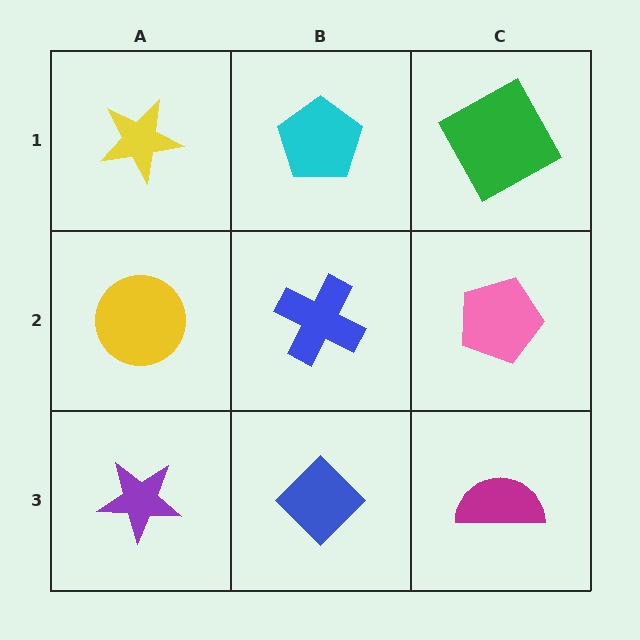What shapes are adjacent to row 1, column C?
A pink pentagon (row 2, column C), a cyan pentagon (row 1, column B).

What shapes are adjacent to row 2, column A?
A yellow star (row 1, column A), a purple star (row 3, column A), a blue cross (row 2, column B).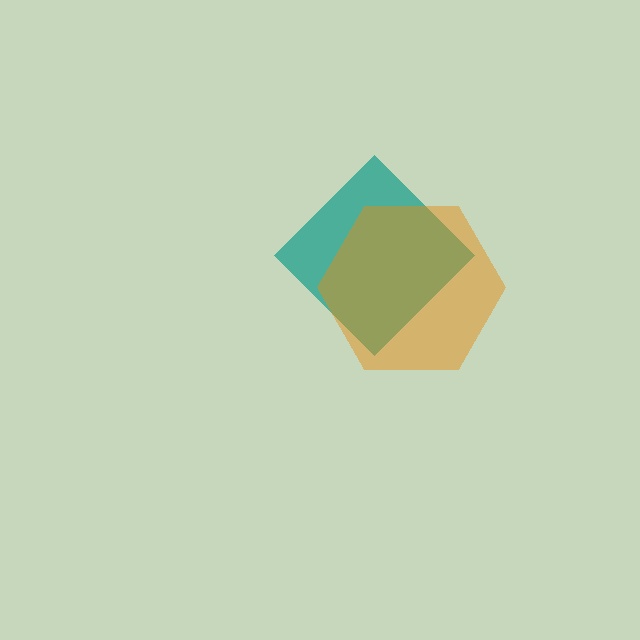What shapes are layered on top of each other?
The layered shapes are: a teal diamond, an orange hexagon.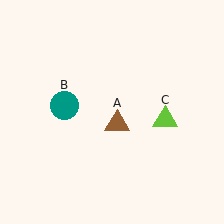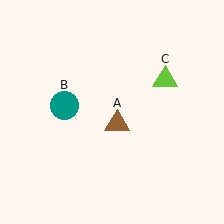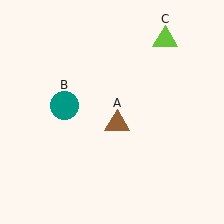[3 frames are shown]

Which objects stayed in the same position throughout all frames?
Brown triangle (object A) and teal circle (object B) remained stationary.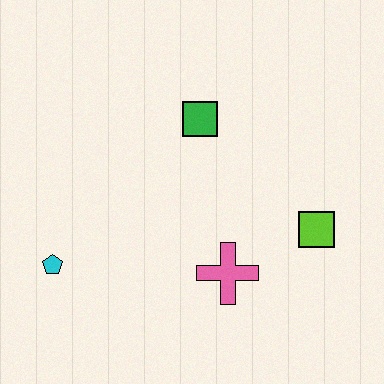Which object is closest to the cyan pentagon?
The pink cross is closest to the cyan pentagon.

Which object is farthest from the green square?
The cyan pentagon is farthest from the green square.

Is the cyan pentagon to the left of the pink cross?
Yes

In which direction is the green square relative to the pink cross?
The green square is above the pink cross.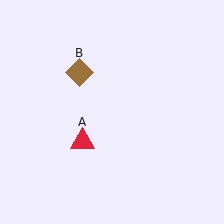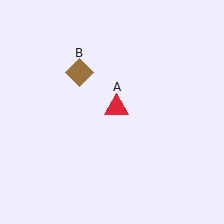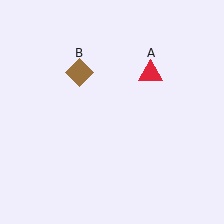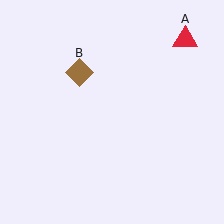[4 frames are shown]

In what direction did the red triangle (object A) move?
The red triangle (object A) moved up and to the right.